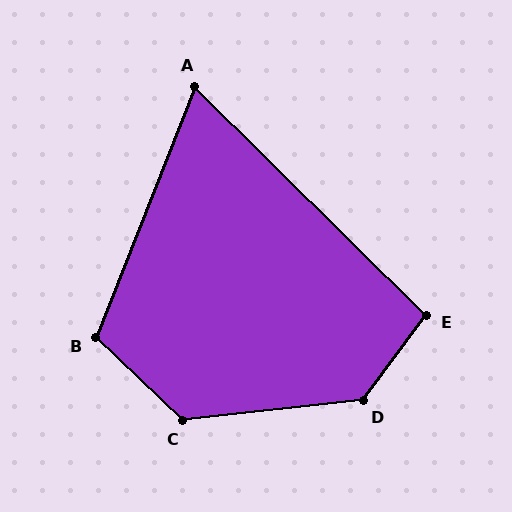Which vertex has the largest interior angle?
D, at approximately 133 degrees.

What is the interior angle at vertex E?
Approximately 98 degrees (obtuse).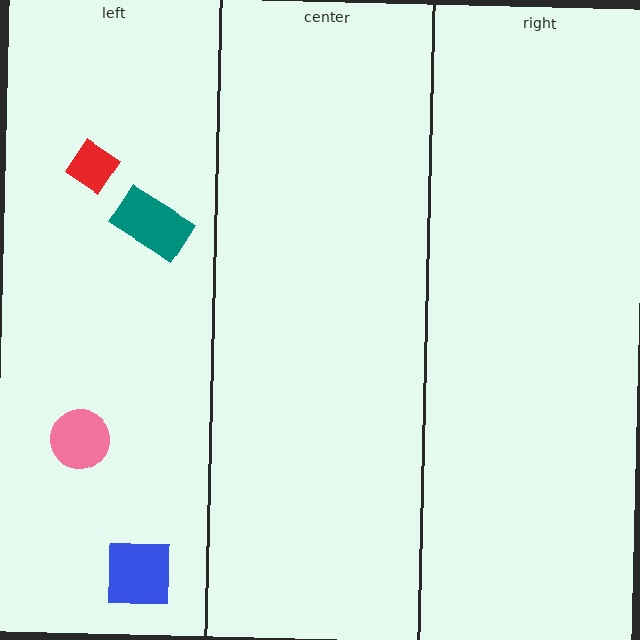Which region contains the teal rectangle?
The left region.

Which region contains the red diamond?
The left region.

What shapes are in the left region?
The red diamond, the teal rectangle, the pink circle, the blue square.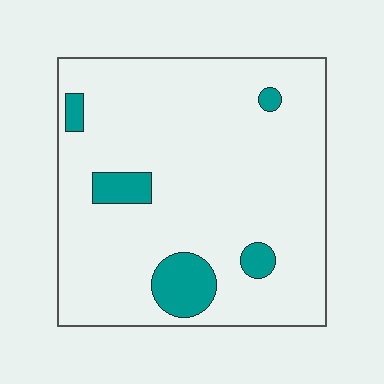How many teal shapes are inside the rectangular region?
5.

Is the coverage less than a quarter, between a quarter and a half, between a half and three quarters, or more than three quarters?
Less than a quarter.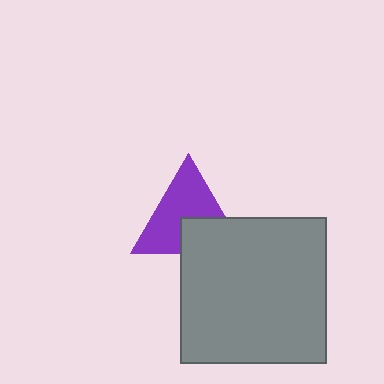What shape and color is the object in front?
The object in front is a gray square.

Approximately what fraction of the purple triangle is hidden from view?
Roughly 35% of the purple triangle is hidden behind the gray square.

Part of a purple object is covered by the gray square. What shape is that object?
It is a triangle.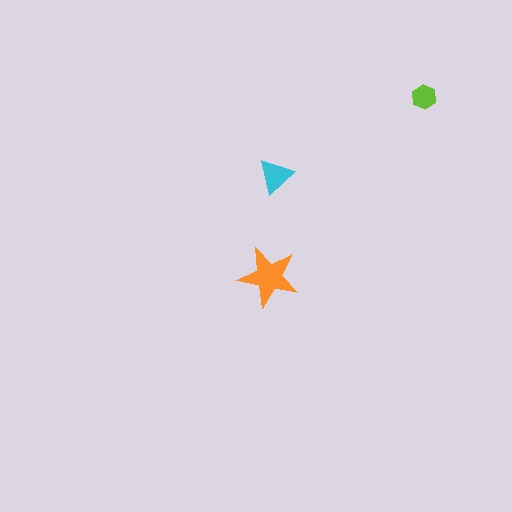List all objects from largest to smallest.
The orange star, the cyan triangle, the lime hexagon.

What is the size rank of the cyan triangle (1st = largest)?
2nd.